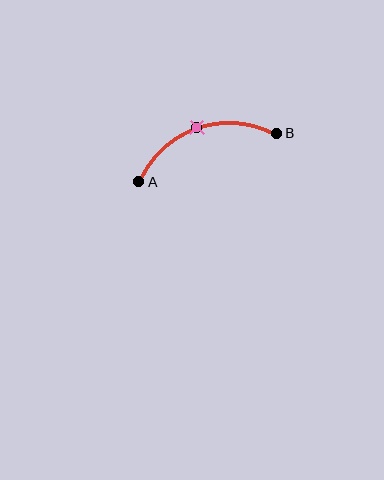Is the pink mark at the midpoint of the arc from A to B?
Yes. The pink mark lies on the arc at equal arc-length from both A and B — it is the arc midpoint.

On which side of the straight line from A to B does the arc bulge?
The arc bulges above the straight line connecting A and B.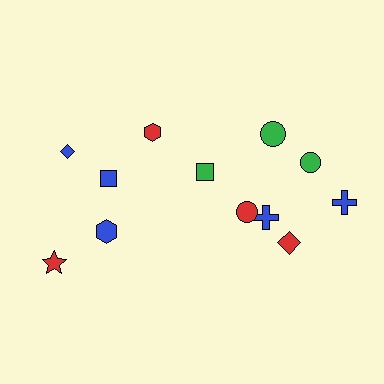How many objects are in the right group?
There are 7 objects.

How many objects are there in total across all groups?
There are 12 objects.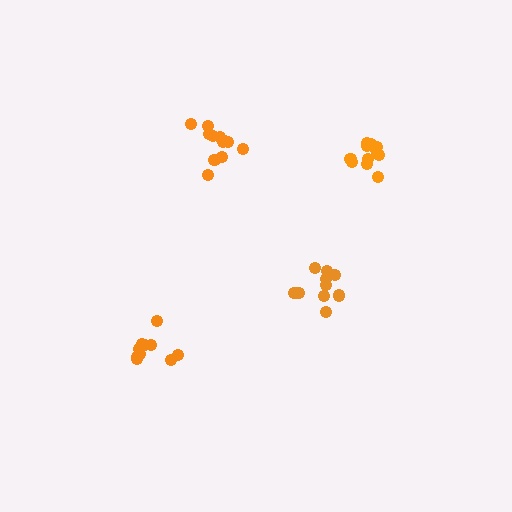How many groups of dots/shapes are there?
There are 4 groups.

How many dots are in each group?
Group 1: 12 dots, Group 2: 13 dots, Group 3: 10 dots, Group 4: 11 dots (46 total).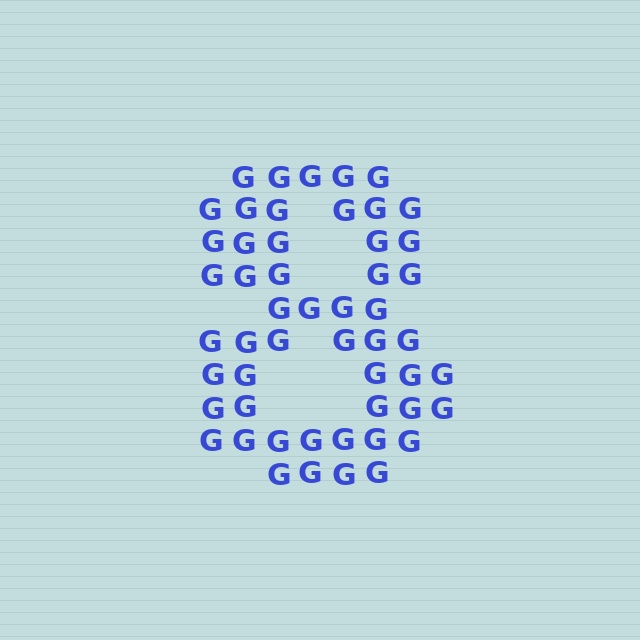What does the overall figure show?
The overall figure shows the digit 8.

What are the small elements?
The small elements are letter G's.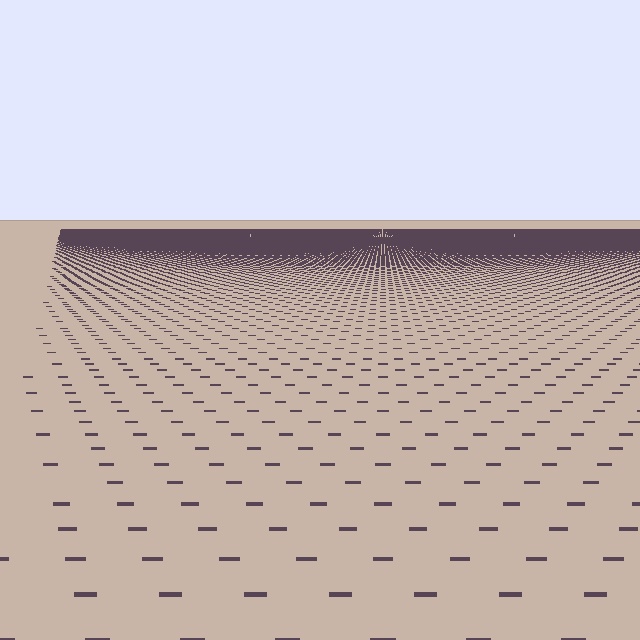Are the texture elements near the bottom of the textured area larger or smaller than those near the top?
Larger. Near the bottom, elements are closer to the viewer and appear at a bigger on-screen size.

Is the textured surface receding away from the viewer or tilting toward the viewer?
The surface is receding away from the viewer. Texture elements get smaller and denser toward the top.